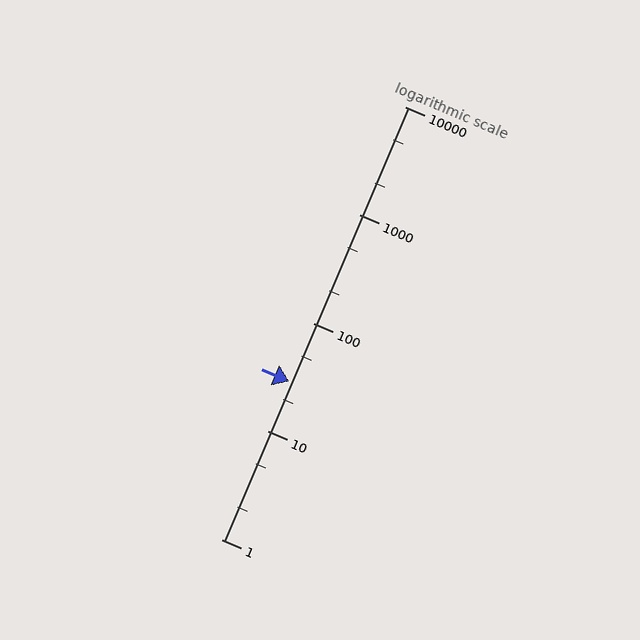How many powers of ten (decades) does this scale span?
The scale spans 4 decades, from 1 to 10000.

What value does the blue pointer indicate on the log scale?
The pointer indicates approximately 29.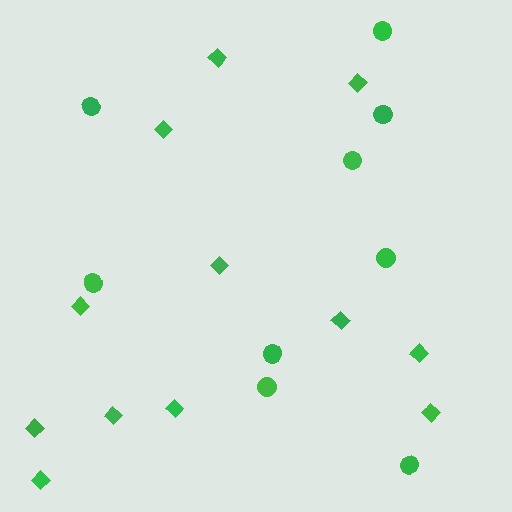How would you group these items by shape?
There are 2 groups: one group of diamonds (12) and one group of circles (9).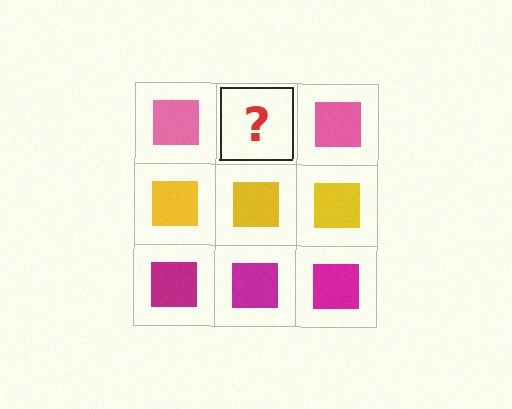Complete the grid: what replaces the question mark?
The question mark should be replaced with a pink square.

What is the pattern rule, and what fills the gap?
The rule is that each row has a consistent color. The gap should be filled with a pink square.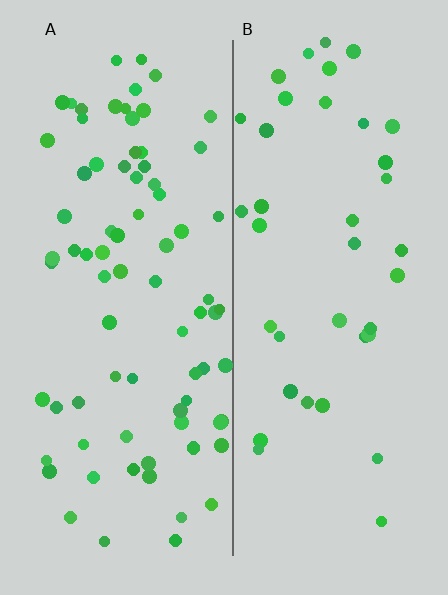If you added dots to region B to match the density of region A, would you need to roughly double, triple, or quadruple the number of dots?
Approximately double.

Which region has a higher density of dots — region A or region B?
A (the left).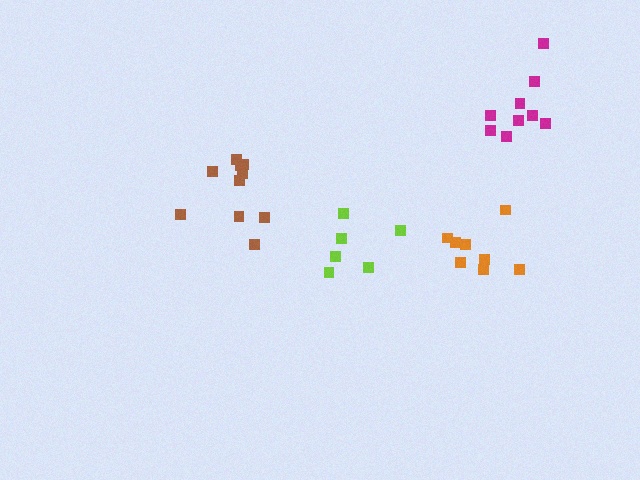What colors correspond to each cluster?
The clusters are colored: lime, orange, brown, magenta.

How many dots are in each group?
Group 1: 6 dots, Group 2: 8 dots, Group 3: 10 dots, Group 4: 9 dots (33 total).